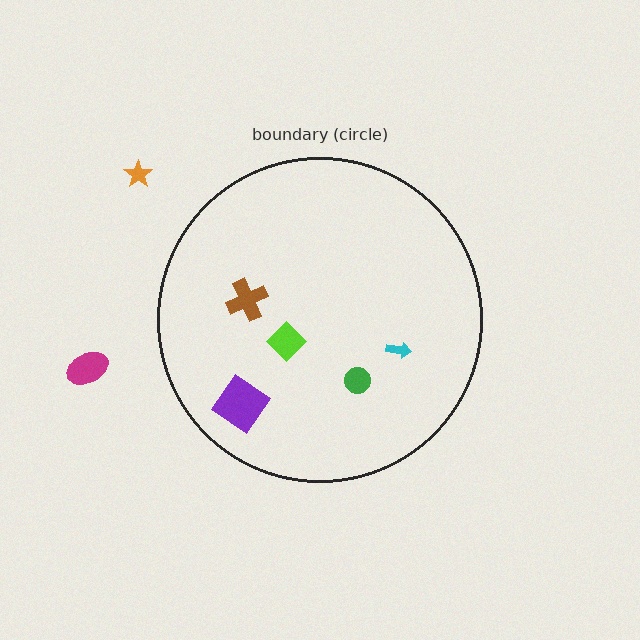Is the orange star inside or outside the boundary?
Outside.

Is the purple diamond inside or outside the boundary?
Inside.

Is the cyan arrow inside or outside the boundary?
Inside.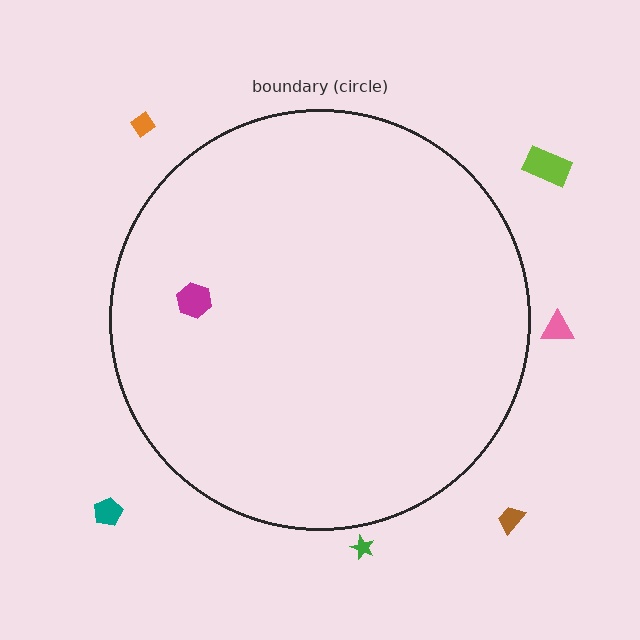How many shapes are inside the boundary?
1 inside, 6 outside.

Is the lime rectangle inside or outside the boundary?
Outside.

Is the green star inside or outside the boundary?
Outside.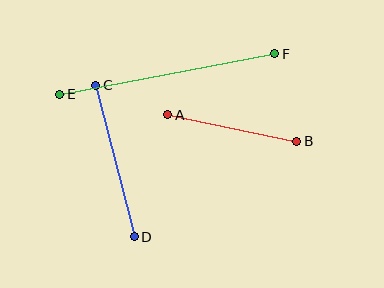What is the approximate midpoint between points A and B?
The midpoint is at approximately (232, 128) pixels.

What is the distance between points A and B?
The distance is approximately 132 pixels.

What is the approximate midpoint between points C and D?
The midpoint is at approximately (115, 161) pixels.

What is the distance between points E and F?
The distance is approximately 219 pixels.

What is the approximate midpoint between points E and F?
The midpoint is at approximately (167, 74) pixels.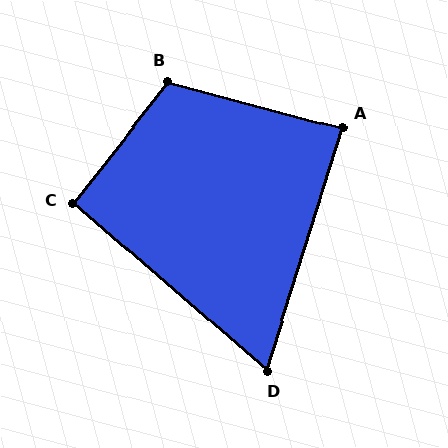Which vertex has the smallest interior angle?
D, at approximately 67 degrees.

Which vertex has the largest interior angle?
B, at approximately 113 degrees.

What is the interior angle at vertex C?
Approximately 93 degrees (approximately right).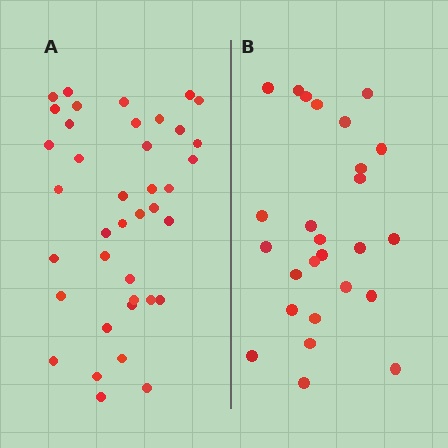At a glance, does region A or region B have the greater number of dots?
Region A (the left region) has more dots.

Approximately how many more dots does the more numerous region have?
Region A has approximately 15 more dots than region B.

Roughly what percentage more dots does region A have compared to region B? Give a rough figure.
About 50% more.